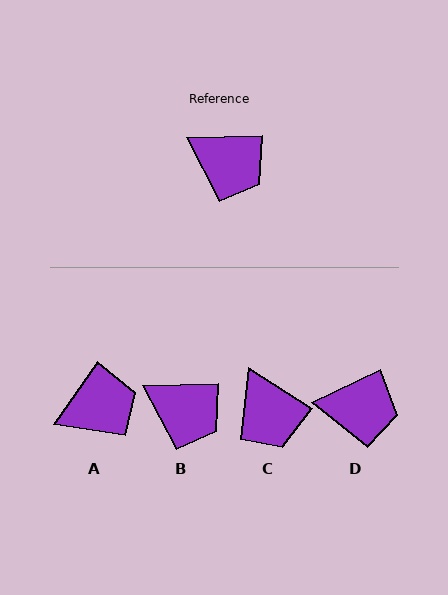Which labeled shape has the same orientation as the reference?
B.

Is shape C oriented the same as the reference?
No, it is off by about 34 degrees.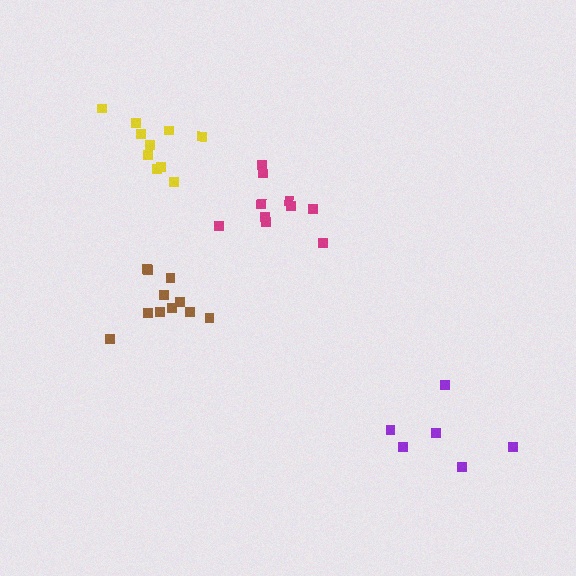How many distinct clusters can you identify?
There are 4 distinct clusters.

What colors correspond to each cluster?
The clusters are colored: brown, yellow, purple, magenta.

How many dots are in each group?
Group 1: 11 dots, Group 2: 10 dots, Group 3: 6 dots, Group 4: 10 dots (37 total).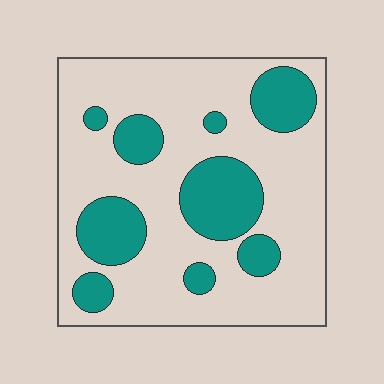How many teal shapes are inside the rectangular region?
9.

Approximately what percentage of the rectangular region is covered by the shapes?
Approximately 25%.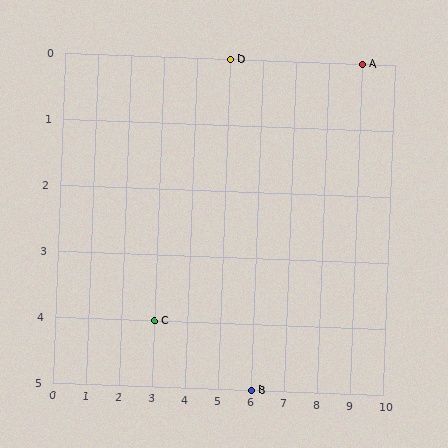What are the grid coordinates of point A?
Point A is at grid coordinates (9, 0).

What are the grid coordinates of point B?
Point B is at grid coordinates (6, 5).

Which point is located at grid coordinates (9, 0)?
Point A is at (9, 0).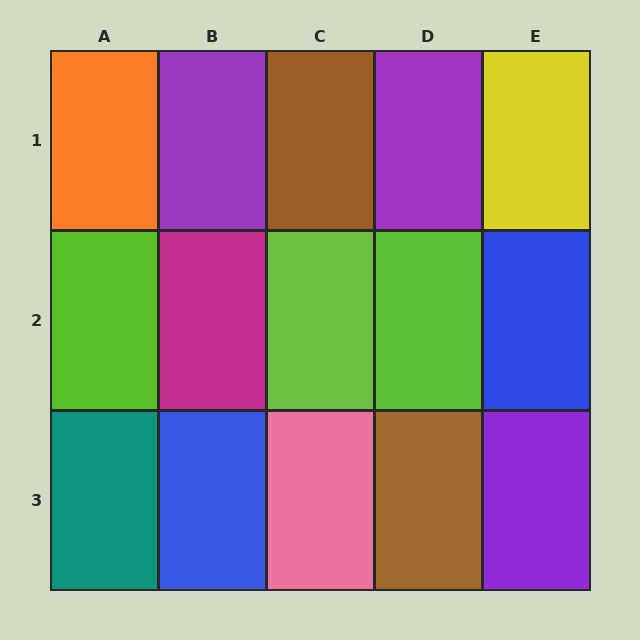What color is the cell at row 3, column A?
Teal.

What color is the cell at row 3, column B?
Blue.